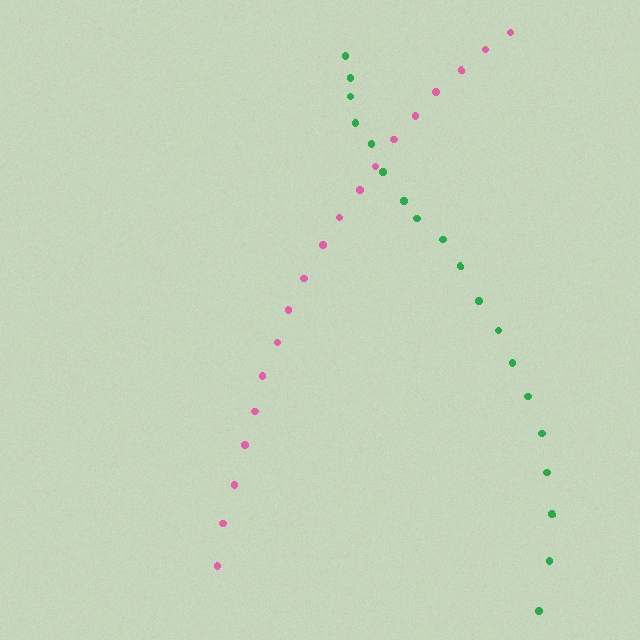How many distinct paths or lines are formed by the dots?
There are 2 distinct paths.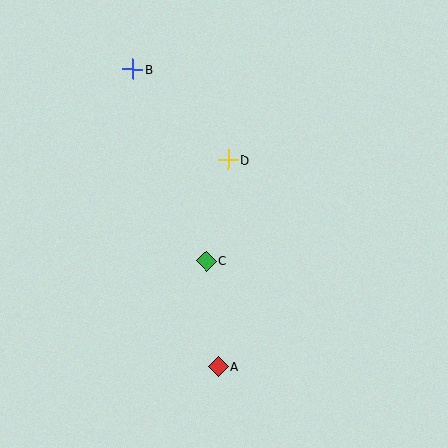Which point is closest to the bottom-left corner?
Point A is closest to the bottom-left corner.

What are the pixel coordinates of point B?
Point B is at (133, 69).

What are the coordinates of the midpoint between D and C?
The midpoint between D and C is at (217, 210).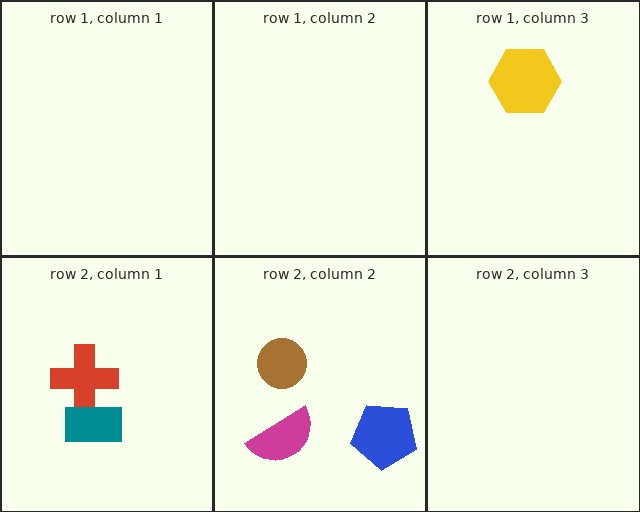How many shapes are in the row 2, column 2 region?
3.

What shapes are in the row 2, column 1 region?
The red cross, the teal rectangle.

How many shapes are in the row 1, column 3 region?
1.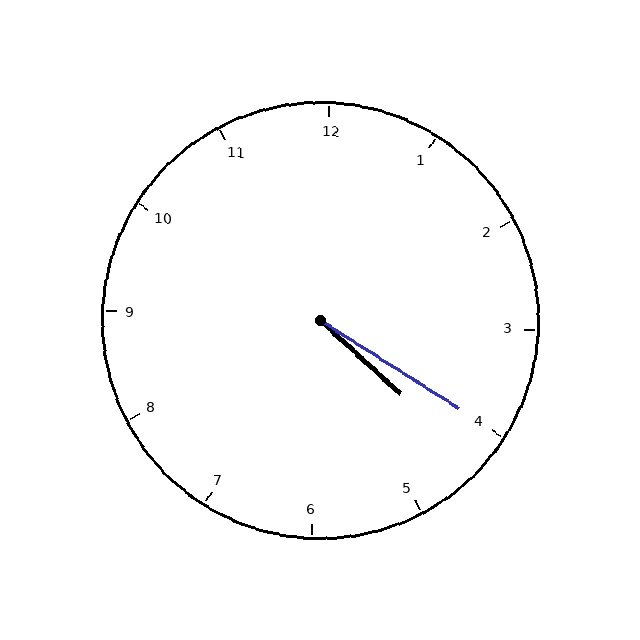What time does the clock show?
4:20.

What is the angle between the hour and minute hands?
Approximately 10 degrees.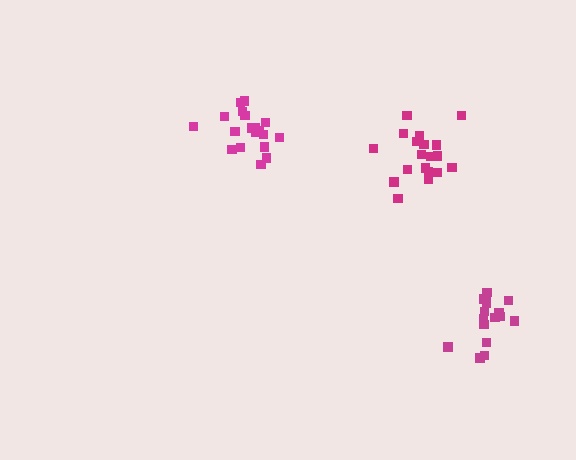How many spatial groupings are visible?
There are 3 spatial groupings.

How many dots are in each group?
Group 1: 19 dots, Group 2: 16 dots, Group 3: 19 dots (54 total).